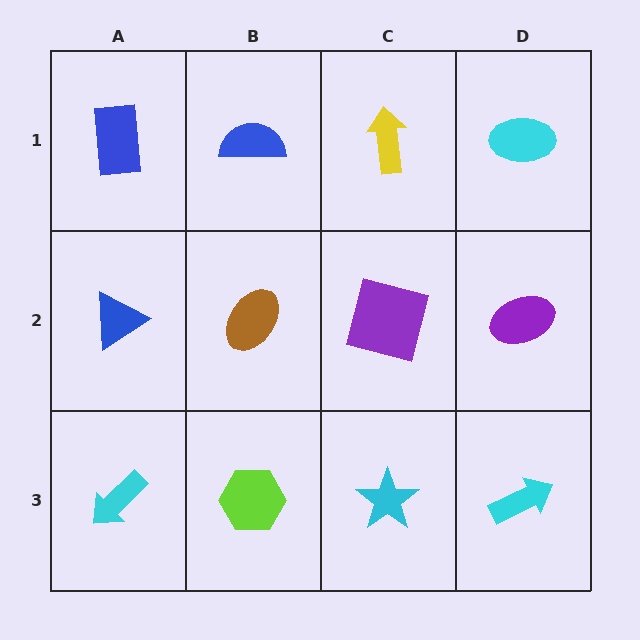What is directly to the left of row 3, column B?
A cyan arrow.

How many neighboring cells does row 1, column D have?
2.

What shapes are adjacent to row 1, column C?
A purple square (row 2, column C), a blue semicircle (row 1, column B), a cyan ellipse (row 1, column D).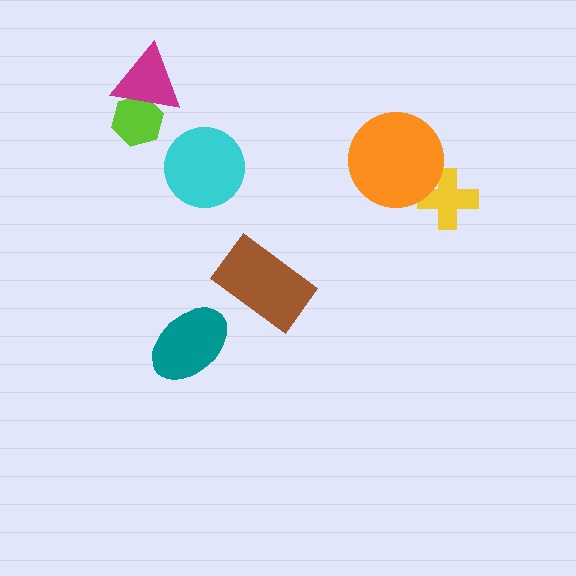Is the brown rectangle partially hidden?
No, no other shape covers it.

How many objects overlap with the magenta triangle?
1 object overlaps with the magenta triangle.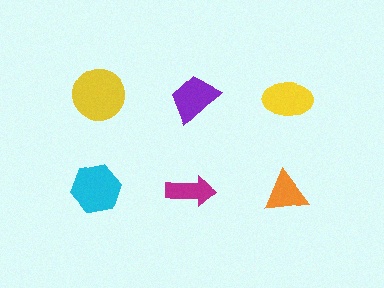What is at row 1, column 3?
A yellow ellipse.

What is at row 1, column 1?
A yellow circle.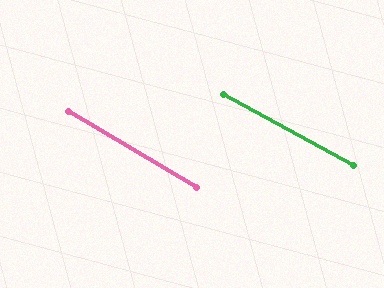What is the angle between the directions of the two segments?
Approximately 2 degrees.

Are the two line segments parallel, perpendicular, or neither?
Parallel — their directions differ by only 2.0°.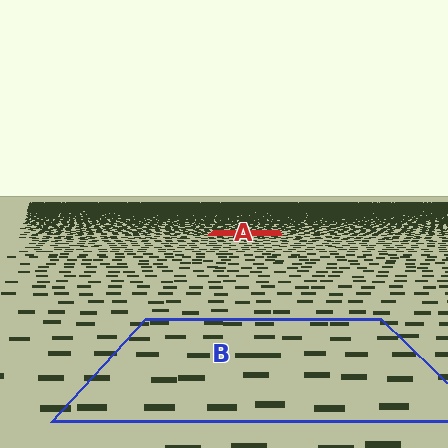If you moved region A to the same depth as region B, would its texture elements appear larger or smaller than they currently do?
They would appear larger. At a closer depth, the same texture elements are projected at a bigger on-screen size.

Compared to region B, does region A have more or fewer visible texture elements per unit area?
Region A has more texture elements per unit area — they are packed more densely because it is farther away.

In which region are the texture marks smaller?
The texture marks are smaller in region A, because it is farther away.